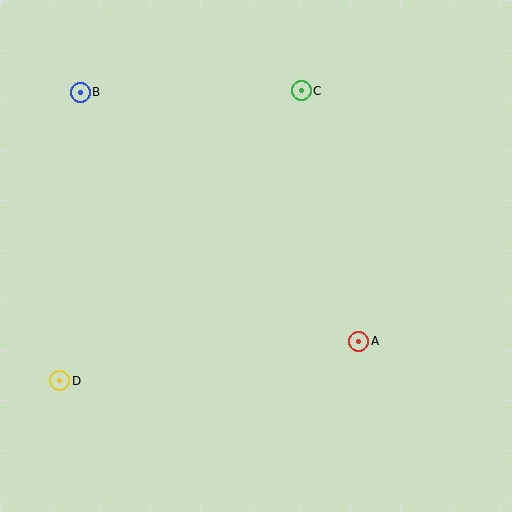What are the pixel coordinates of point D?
Point D is at (60, 381).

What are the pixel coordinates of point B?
Point B is at (80, 92).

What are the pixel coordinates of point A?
Point A is at (359, 341).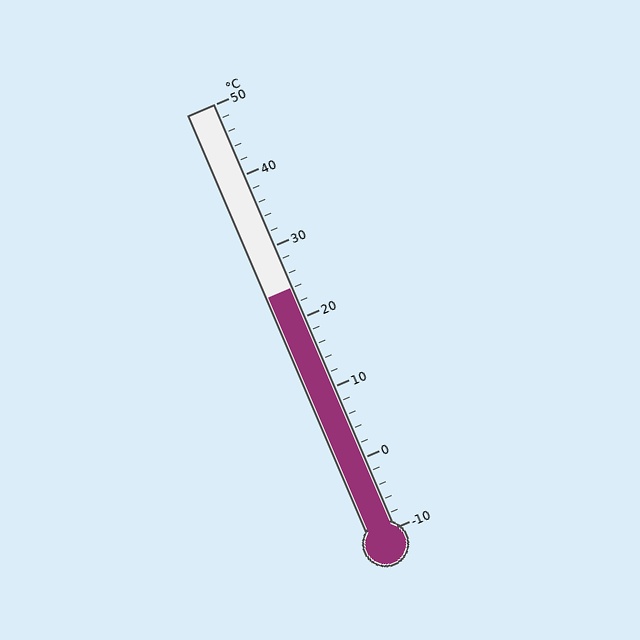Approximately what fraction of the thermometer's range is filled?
The thermometer is filled to approximately 55% of its range.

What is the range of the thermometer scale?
The thermometer scale ranges from -10°C to 50°C.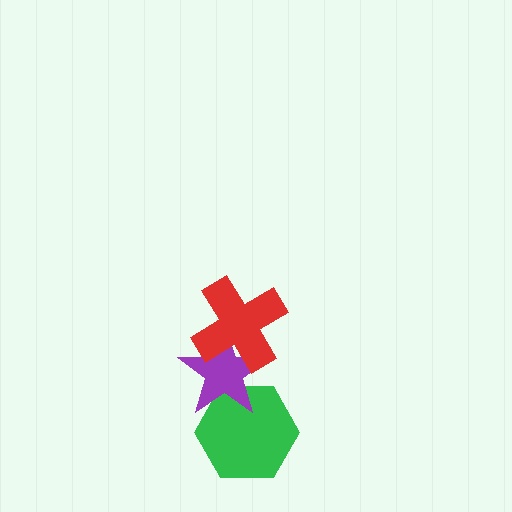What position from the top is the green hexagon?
The green hexagon is 3rd from the top.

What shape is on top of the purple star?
The red cross is on top of the purple star.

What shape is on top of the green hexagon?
The purple star is on top of the green hexagon.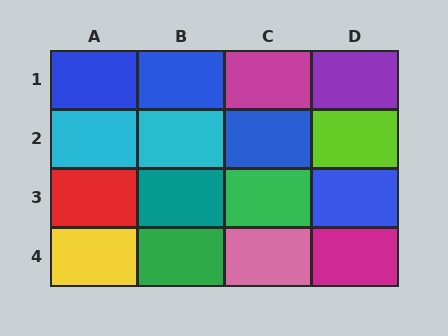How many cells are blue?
4 cells are blue.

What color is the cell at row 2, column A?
Cyan.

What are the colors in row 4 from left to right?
Yellow, green, pink, magenta.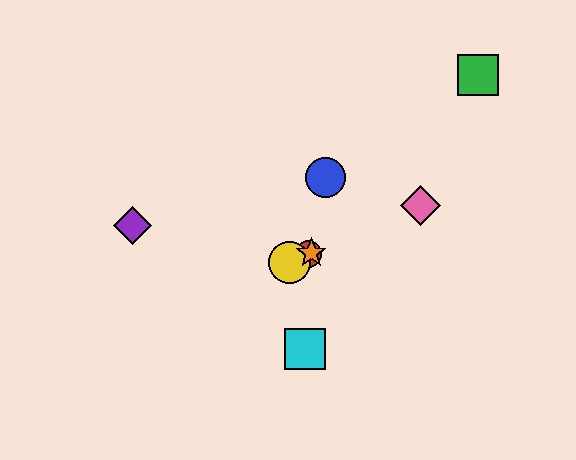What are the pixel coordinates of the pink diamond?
The pink diamond is at (421, 206).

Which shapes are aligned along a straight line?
The red circle, the yellow circle, the orange star, the pink diamond are aligned along a straight line.